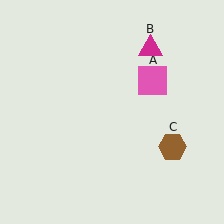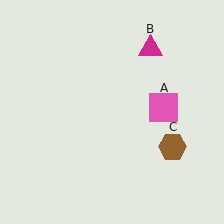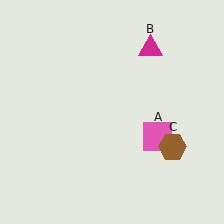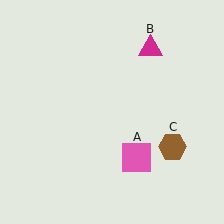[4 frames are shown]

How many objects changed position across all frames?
1 object changed position: pink square (object A).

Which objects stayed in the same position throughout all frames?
Magenta triangle (object B) and brown hexagon (object C) remained stationary.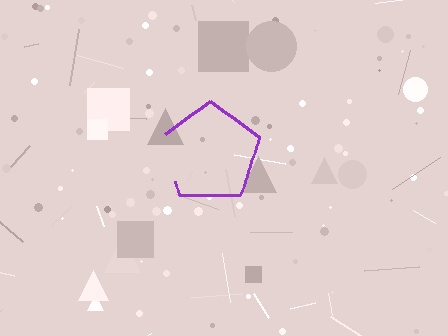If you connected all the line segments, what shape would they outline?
They would outline a pentagon.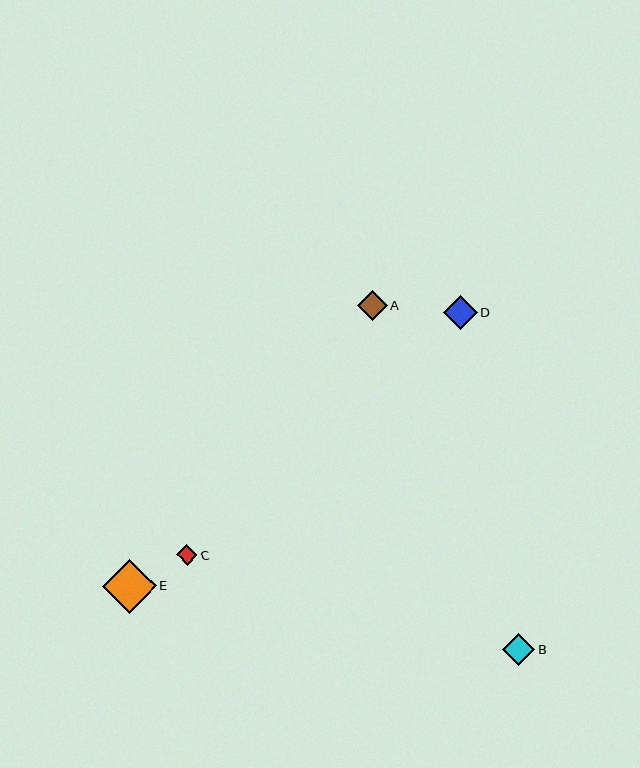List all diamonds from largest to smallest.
From largest to smallest: E, D, B, A, C.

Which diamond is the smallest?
Diamond C is the smallest with a size of approximately 21 pixels.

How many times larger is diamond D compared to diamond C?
Diamond D is approximately 1.6 times the size of diamond C.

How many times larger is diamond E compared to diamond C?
Diamond E is approximately 2.6 times the size of diamond C.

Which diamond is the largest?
Diamond E is the largest with a size of approximately 54 pixels.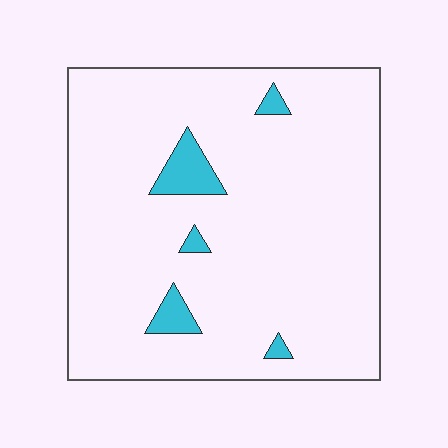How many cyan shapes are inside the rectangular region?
5.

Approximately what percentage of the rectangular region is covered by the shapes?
Approximately 5%.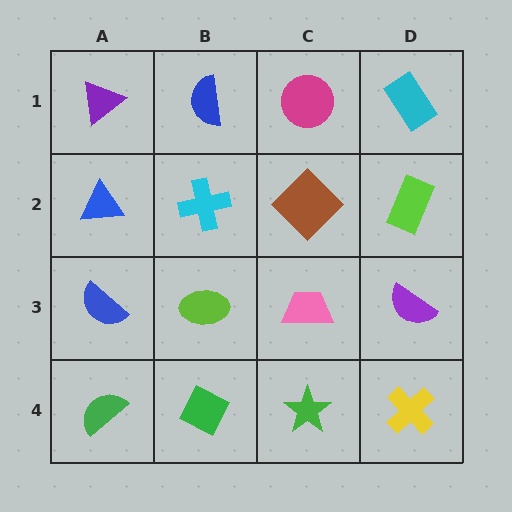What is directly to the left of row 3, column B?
A blue semicircle.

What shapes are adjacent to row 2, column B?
A blue semicircle (row 1, column B), a lime ellipse (row 3, column B), a blue triangle (row 2, column A), a brown diamond (row 2, column C).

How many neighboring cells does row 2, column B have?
4.